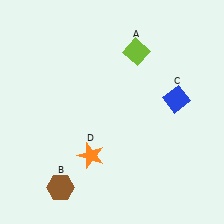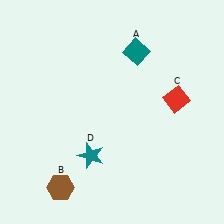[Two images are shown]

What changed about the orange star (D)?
In Image 1, D is orange. In Image 2, it changed to teal.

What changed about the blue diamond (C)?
In Image 1, C is blue. In Image 2, it changed to red.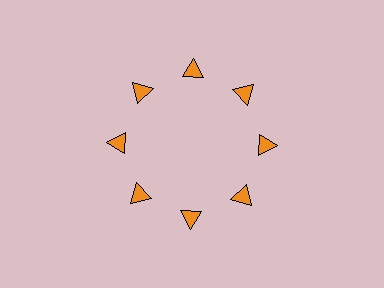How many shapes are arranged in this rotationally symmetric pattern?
There are 8 shapes, arranged in 8 groups of 1.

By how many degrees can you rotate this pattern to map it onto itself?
The pattern maps onto itself every 45 degrees of rotation.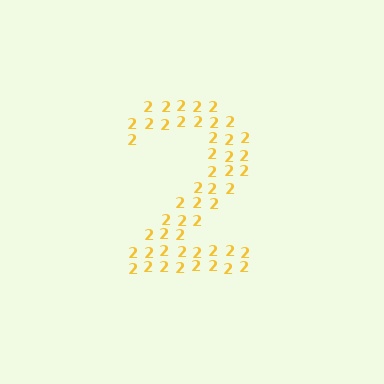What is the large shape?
The large shape is the digit 2.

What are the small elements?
The small elements are digit 2's.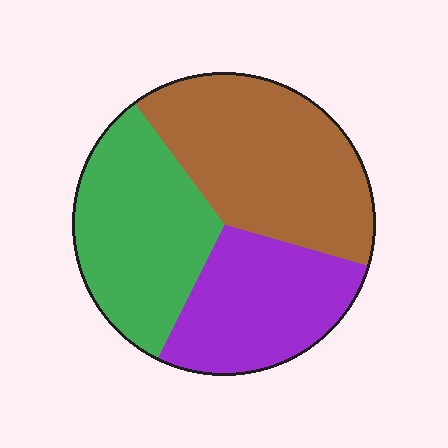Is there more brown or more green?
Brown.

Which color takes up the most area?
Brown, at roughly 40%.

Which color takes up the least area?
Purple, at roughly 30%.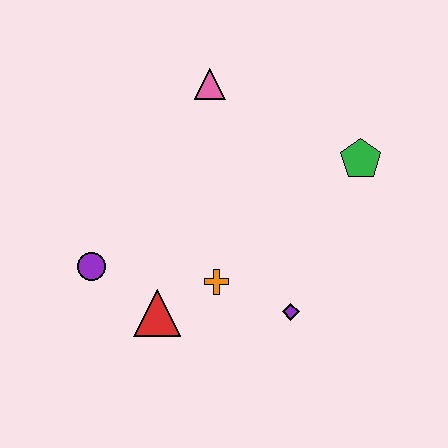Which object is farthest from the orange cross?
The pink triangle is farthest from the orange cross.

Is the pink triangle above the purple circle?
Yes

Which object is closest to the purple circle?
The red triangle is closest to the purple circle.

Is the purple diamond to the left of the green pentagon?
Yes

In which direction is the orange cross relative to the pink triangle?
The orange cross is below the pink triangle.